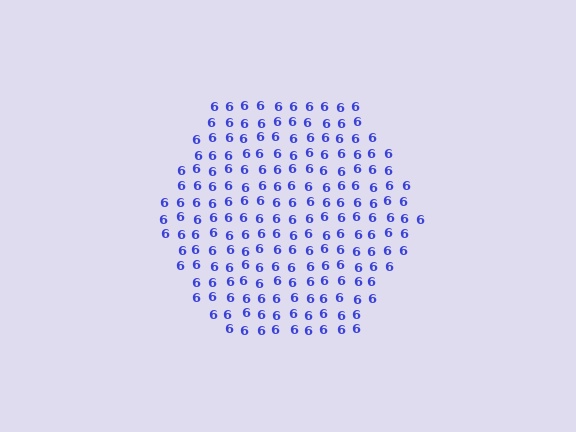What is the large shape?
The large shape is a hexagon.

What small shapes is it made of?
It is made of small digit 6's.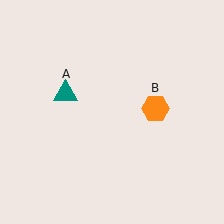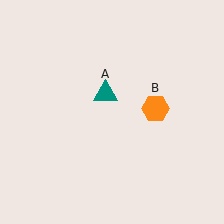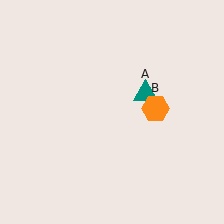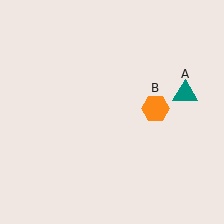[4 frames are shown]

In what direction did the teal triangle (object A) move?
The teal triangle (object A) moved right.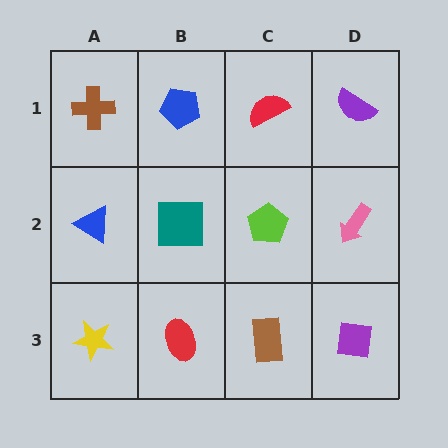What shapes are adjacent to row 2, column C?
A red semicircle (row 1, column C), a brown rectangle (row 3, column C), a teal square (row 2, column B), a pink arrow (row 2, column D).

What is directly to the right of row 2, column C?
A pink arrow.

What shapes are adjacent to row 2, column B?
A blue pentagon (row 1, column B), a red ellipse (row 3, column B), a blue triangle (row 2, column A), a lime pentagon (row 2, column C).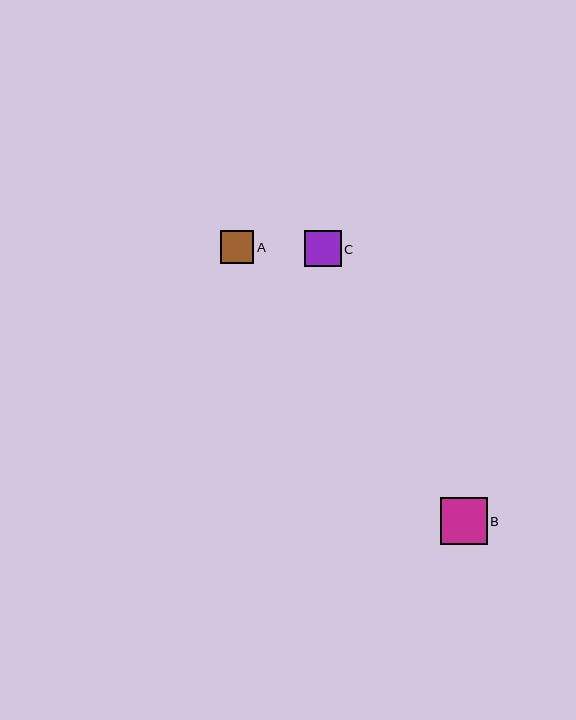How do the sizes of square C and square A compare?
Square C and square A are approximately the same size.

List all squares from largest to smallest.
From largest to smallest: B, C, A.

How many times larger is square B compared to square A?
Square B is approximately 1.4 times the size of square A.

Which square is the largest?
Square B is the largest with a size of approximately 47 pixels.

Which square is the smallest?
Square A is the smallest with a size of approximately 33 pixels.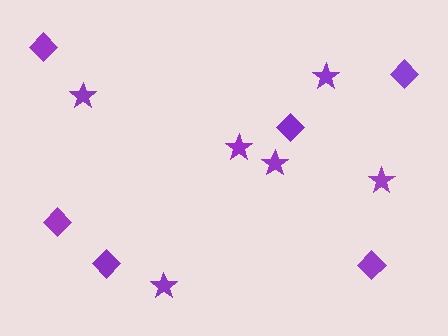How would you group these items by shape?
There are 2 groups: one group of stars (6) and one group of diamonds (6).